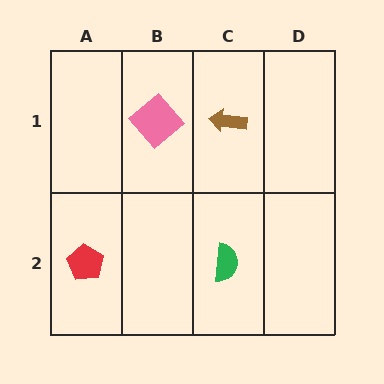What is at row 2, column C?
A green semicircle.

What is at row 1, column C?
A brown arrow.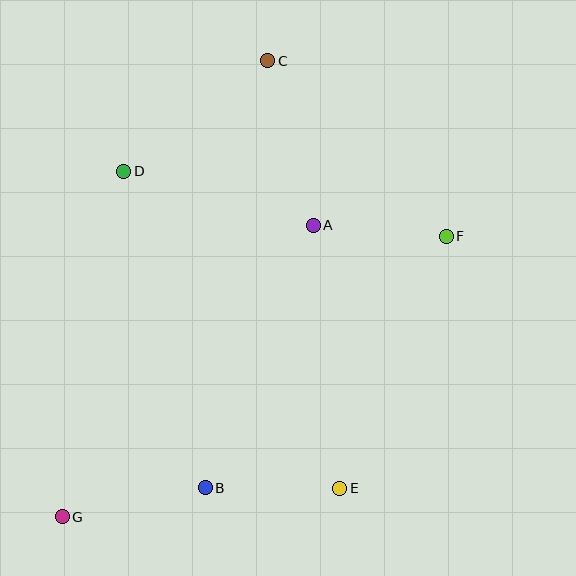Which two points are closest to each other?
Points A and F are closest to each other.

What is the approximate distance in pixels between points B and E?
The distance between B and E is approximately 134 pixels.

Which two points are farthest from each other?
Points C and G are farthest from each other.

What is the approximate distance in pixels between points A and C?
The distance between A and C is approximately 170 pixels.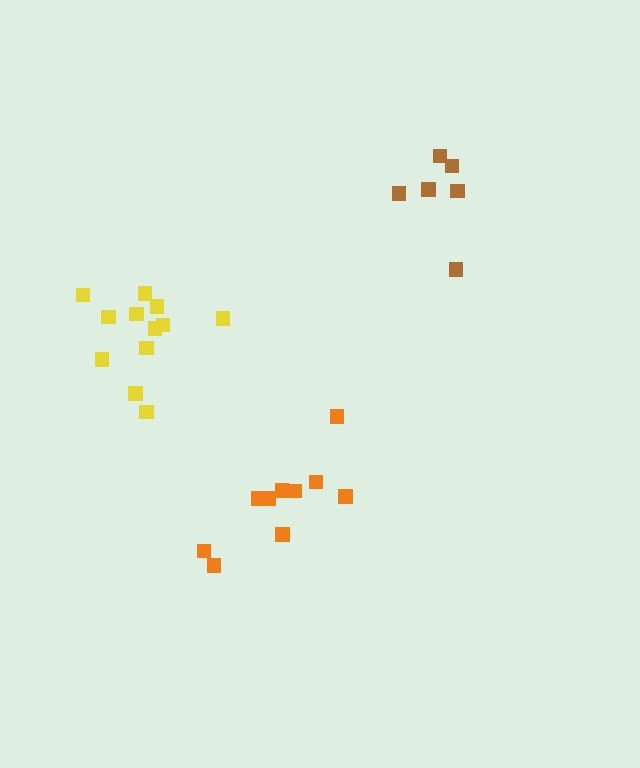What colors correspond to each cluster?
The clusters are colored: orange, yellow, brown.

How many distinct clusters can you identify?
There are 3 distinct clusters.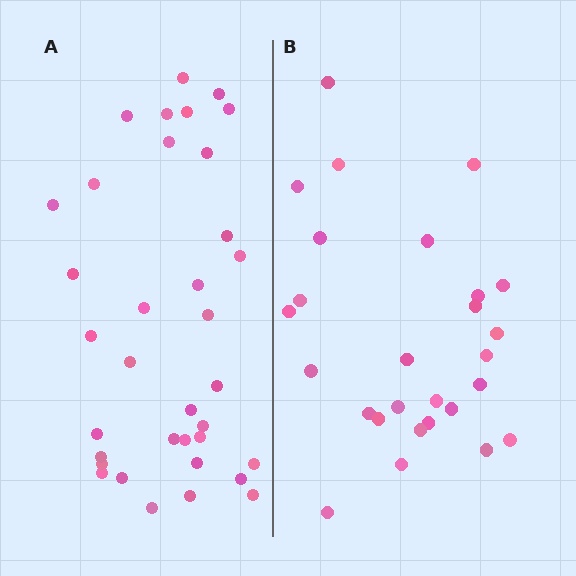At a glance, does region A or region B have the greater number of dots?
Region A (the left region) has more dots.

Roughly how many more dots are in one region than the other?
Region A has roughly 8 or so more dots than region B.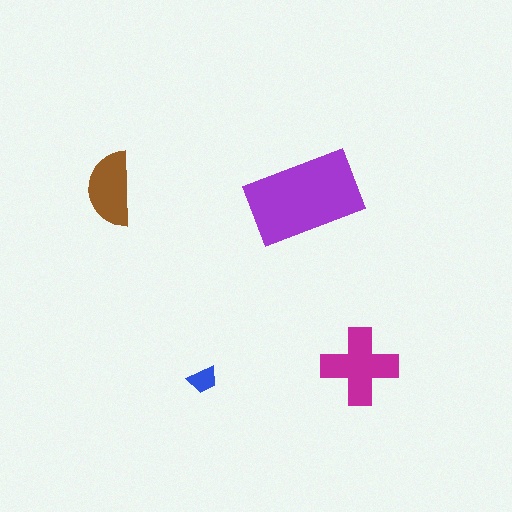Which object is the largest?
The purple rectangle.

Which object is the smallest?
The blue trapezoid.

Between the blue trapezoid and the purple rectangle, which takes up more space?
The purple rectangle.